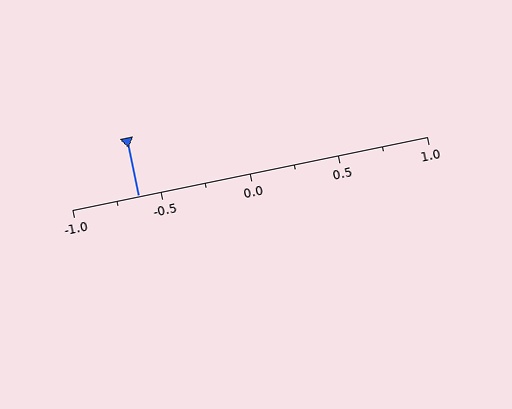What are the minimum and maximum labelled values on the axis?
The axis runs from -1.0 to 1.0.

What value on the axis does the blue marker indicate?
The marker indicates approximately -0.62.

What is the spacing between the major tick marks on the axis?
The major ticks are spaced 0.5 apart.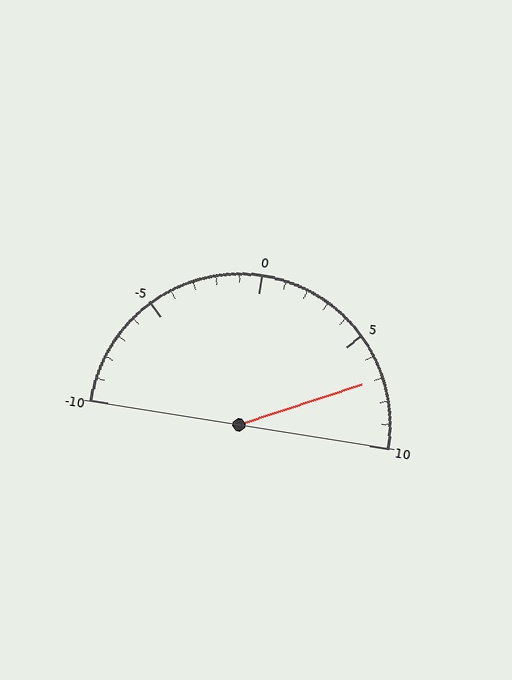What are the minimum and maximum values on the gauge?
The gauge ranges from -10 to 10.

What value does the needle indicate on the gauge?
The needle indicates approximately 7.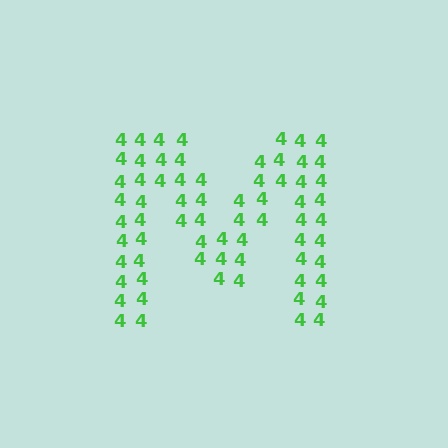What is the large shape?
The large shape is the letter M.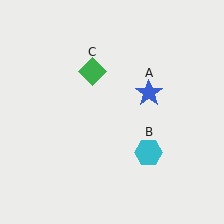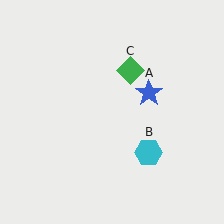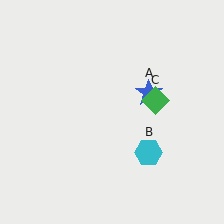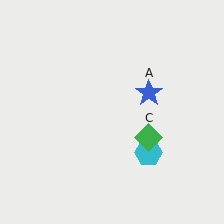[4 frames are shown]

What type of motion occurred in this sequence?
The green diamond (object C) rotated clockwise around the center of the scene.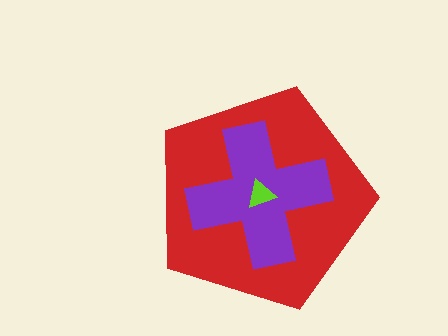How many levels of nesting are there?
3.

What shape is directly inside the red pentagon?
The purple cross.